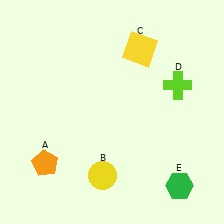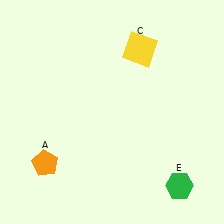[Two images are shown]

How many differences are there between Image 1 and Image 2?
There are 2 differences between the two images.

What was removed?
The yellow circle (B), the lime cross (D) were removed in Image 2.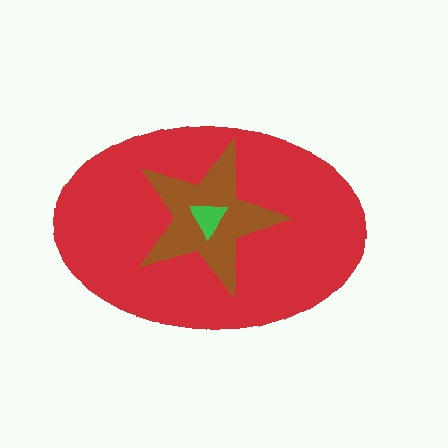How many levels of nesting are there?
3.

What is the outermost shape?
The red ellipse.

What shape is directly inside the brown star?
The green triangle.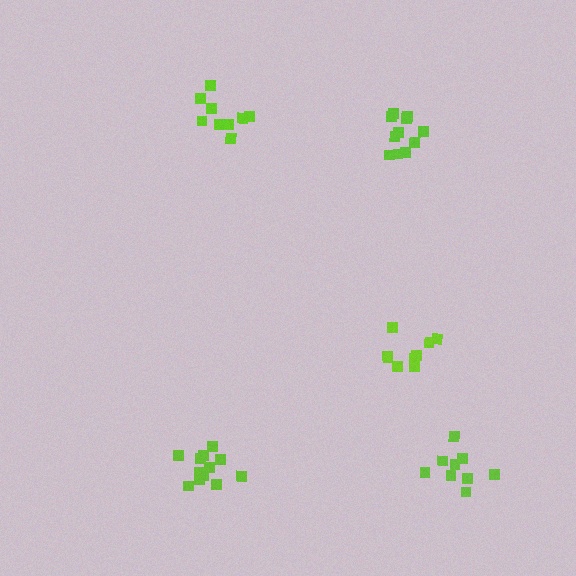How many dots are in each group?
Group 1: 9 dots, Group 2: 11 dots, Group 3: 12 dots, Group 4: 9 dots, Group 5: 9 dots (50 total).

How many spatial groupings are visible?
There are 5 spatial groupings.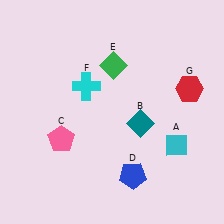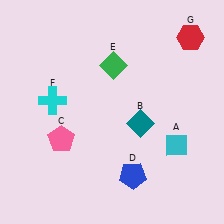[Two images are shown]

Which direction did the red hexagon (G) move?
The red hexagon (G) moved up.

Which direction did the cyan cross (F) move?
The cyan cross (F) moved left.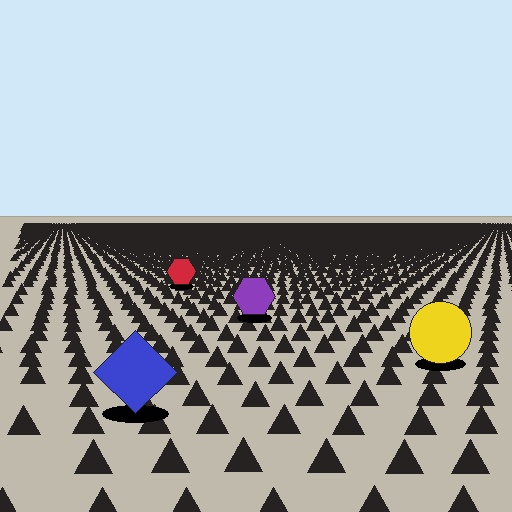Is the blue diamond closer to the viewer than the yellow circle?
Yes. The blue diamond is closer — you can tell from the texture gradient: the ground texture is coarser near it.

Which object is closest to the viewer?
The blue diamond is closest. The texture marks near it are larger and more spread out.